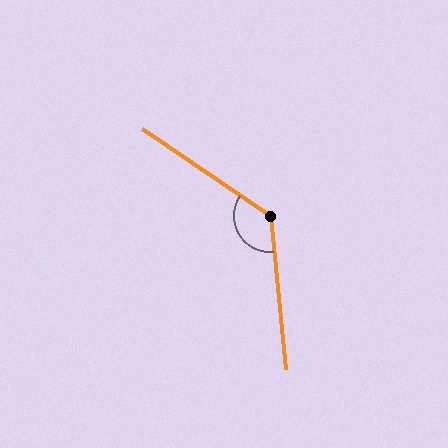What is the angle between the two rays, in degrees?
Approximately 130 degrees.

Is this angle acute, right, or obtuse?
It is obtuse.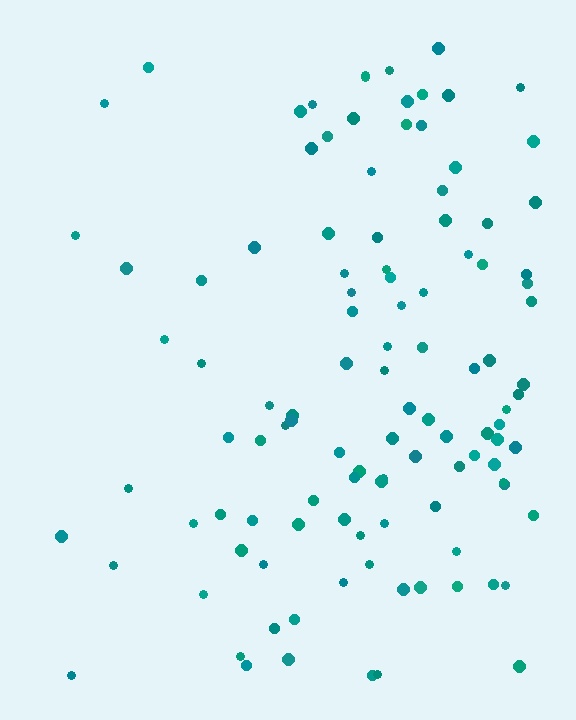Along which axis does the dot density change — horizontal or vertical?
Horizontal.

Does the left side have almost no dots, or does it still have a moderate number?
Still a moderate number, just noticeably fewer than the right.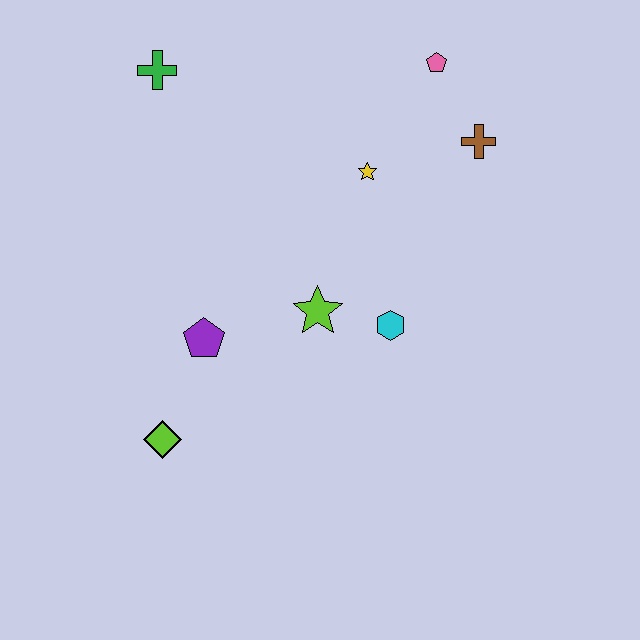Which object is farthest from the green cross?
The lime diamond is farthest from the green cross.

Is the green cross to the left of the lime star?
Yes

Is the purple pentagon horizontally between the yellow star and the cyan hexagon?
No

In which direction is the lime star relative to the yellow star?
The lime star is below the yellow star.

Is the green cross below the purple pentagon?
No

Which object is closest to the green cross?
The yellow star is closest to the green cross.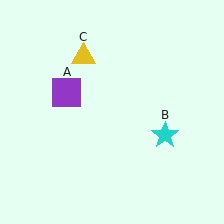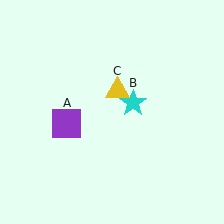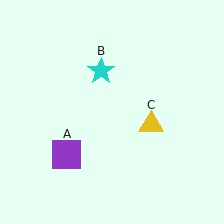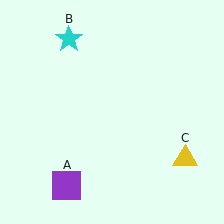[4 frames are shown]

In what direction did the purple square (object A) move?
The purple square (object A) moved down.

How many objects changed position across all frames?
3 objects changed position: purple square (object A), cyan star (object B), yellow triangle (object C).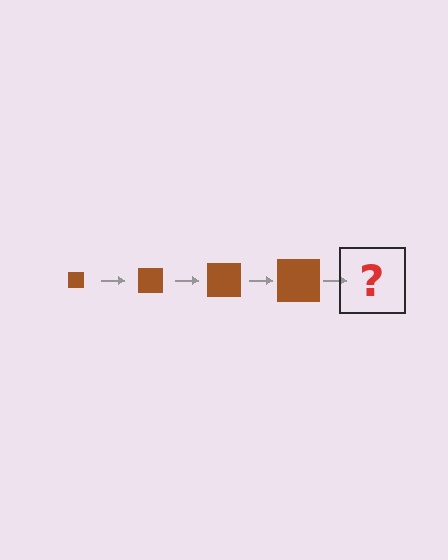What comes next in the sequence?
The next element should be a brown square, larger than the previous one.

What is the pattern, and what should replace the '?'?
The pattern is that the square gets progressively larger each step. The '?' should be a brown square, larger than the previous one.